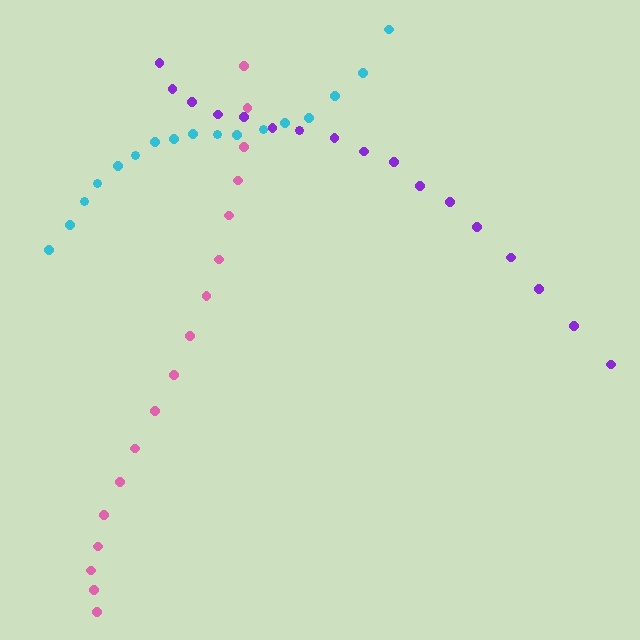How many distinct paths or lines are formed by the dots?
There are 3 distinct paths.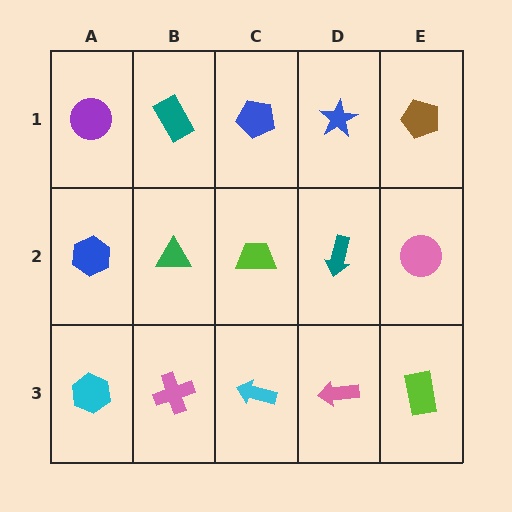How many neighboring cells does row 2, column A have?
3.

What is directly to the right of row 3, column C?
A pink arrow.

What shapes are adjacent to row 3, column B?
A green triangle (row 2, column B), a cyan hexagon (row 3, column A), a cyan arrow (row 3, column C).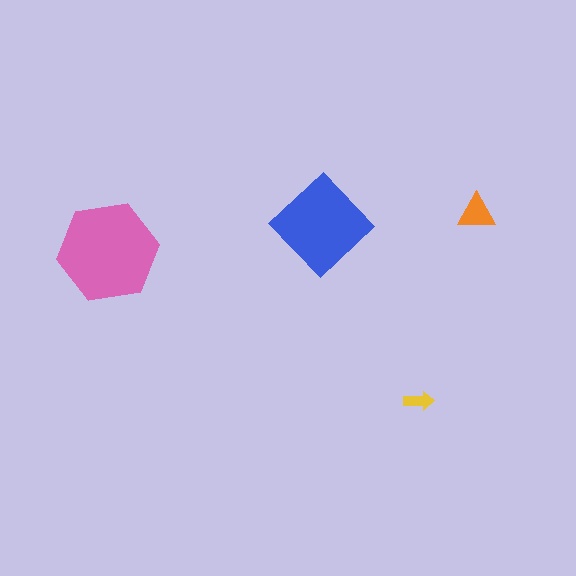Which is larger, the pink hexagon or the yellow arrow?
The pink hexagon.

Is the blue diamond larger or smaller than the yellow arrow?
Larger.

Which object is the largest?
The pink hexagon.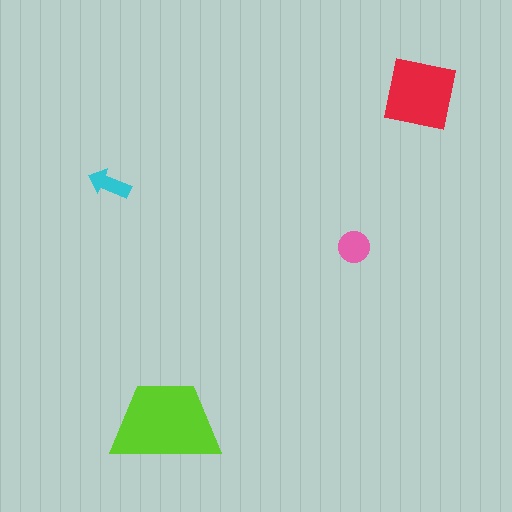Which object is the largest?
The lime trapezoid.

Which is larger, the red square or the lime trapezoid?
The lime trapezoid.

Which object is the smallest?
The cyan arrow.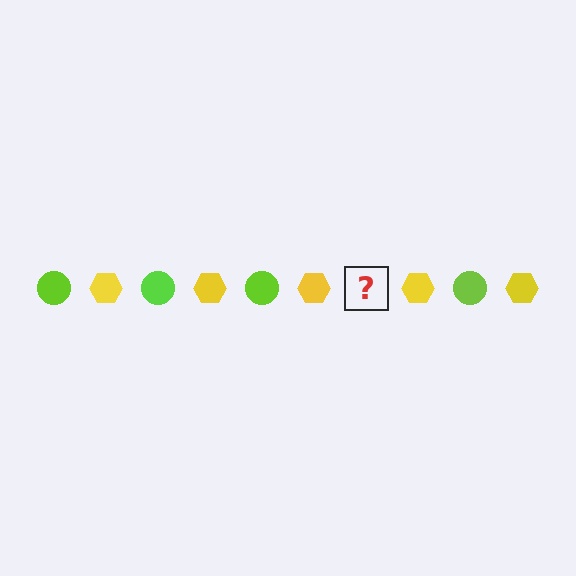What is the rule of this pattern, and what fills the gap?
The rule is that the pattern alternates between lime circle and yellow hexagon. The gap should be filled with a lime circle.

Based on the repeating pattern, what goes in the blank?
The blank should be a lime circle.